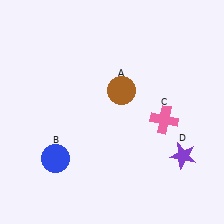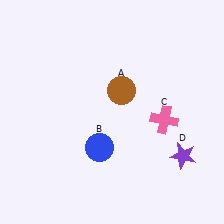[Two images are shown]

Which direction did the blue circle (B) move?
The blue circle (B) moved right.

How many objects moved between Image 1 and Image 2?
1 object moved between the two images.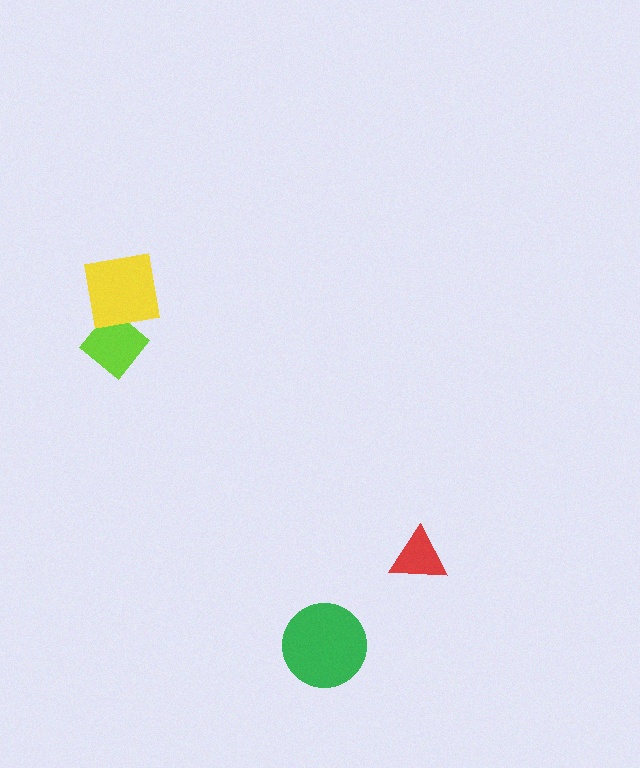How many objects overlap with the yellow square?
1 object overlaps with the yellow square.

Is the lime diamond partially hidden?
Yes, it is partially covered by another shape.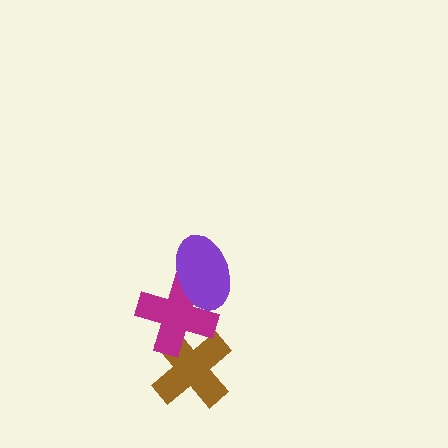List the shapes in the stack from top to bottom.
From top to bottom: the purple ellipse, the magenta cross, the brown cross.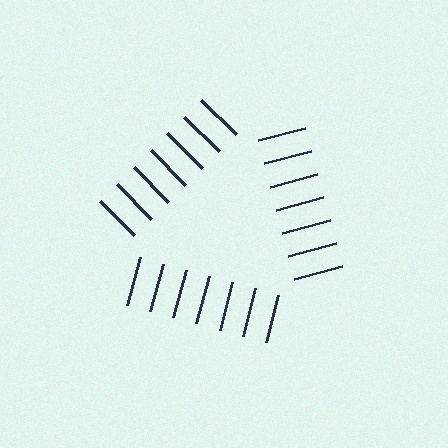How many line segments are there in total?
21 — 7 along each of the 3 edges.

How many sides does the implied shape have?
3 sides — the line-ends trace a triangle.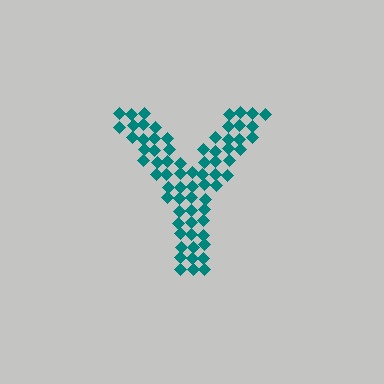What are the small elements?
The small elements are diamonds.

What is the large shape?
The large shape is the letter Y.